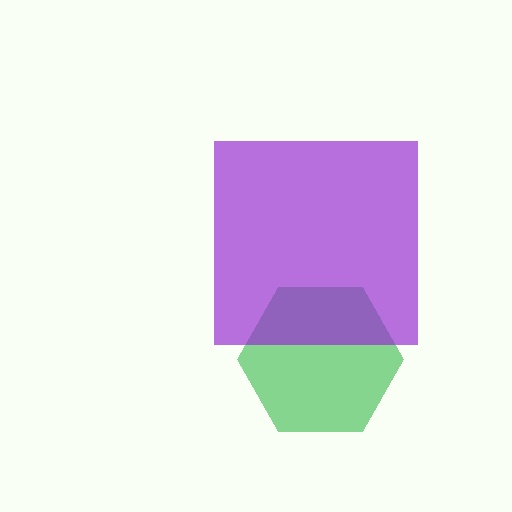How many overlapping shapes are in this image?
There are 2 overlapping shapes in the image.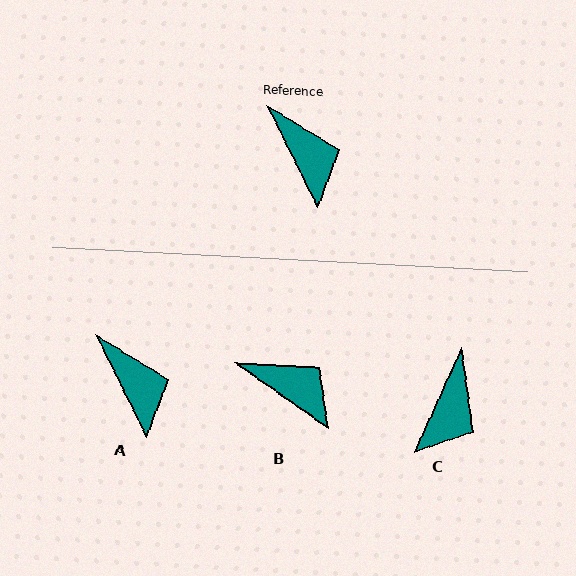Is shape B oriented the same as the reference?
No, it is off by about 29 degrees.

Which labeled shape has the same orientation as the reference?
A.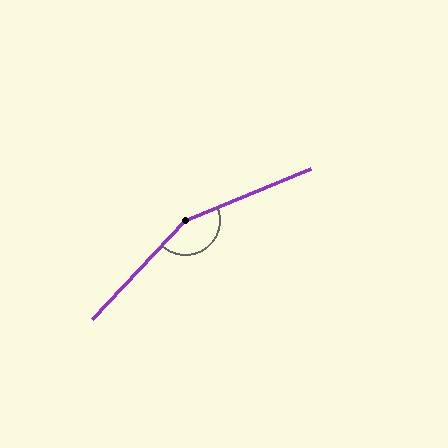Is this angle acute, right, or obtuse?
It is obtuse.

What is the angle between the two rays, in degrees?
Approximately 155 degrees.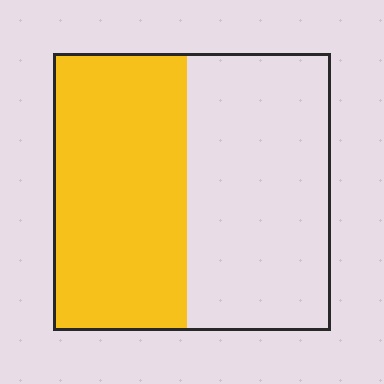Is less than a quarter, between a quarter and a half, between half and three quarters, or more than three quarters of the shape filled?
Between a quarter and a half.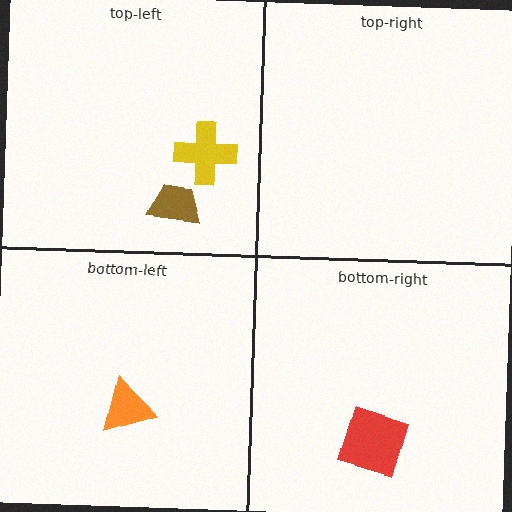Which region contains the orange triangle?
The bottom-left region.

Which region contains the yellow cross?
The top-left region.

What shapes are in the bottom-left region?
The orange triangle.